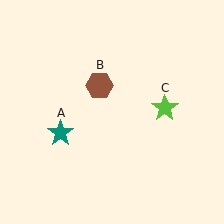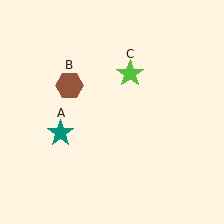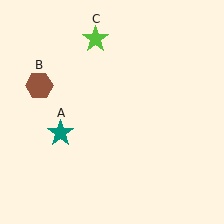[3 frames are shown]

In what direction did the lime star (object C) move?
The lime star (object C) moved up and to the left.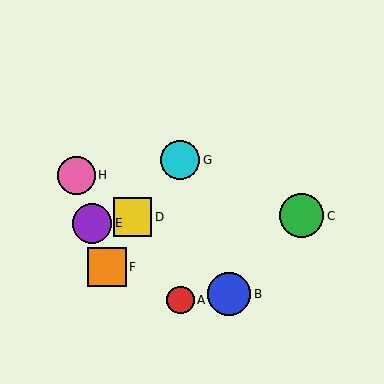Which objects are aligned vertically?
Objects A, G are aligned vertically.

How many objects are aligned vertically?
2 objects (A, G) are aligned vertically.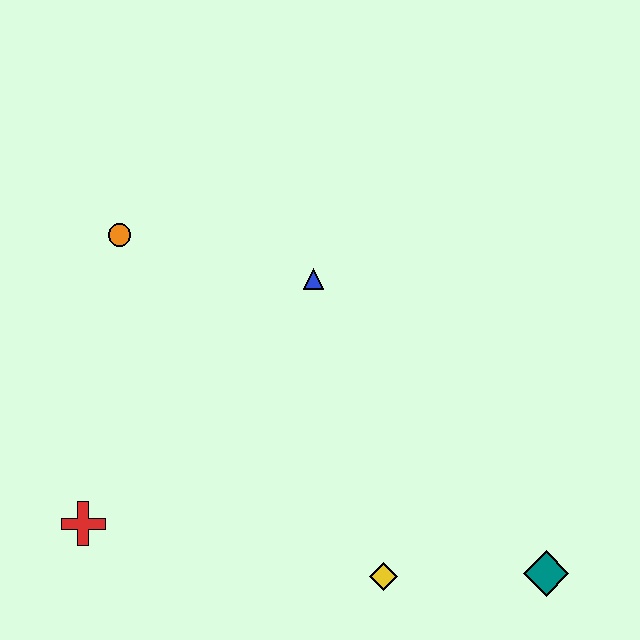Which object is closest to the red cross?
The orange circle is closest to the red cross.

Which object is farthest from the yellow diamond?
The orange circle is farthest from the yellow diamond.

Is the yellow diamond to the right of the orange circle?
Yes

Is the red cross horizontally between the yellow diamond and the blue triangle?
No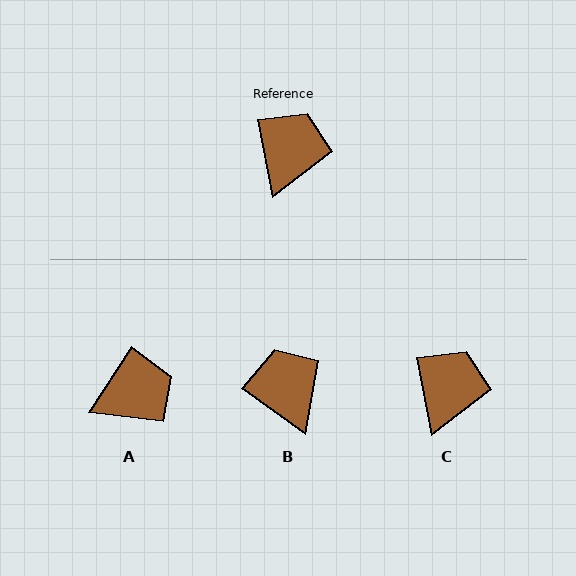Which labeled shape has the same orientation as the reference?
C.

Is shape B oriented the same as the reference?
No, it is off by about 43 degrees.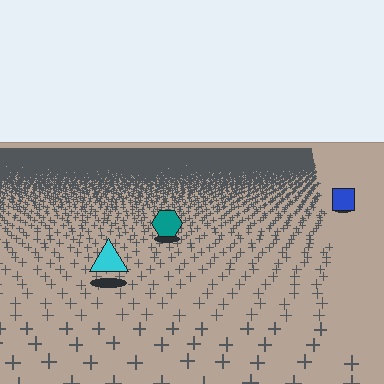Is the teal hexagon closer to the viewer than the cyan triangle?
No. The cyan triangle is closer — you can tell from the texture gradient: the ground texture is coarser near it.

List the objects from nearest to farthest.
From nearest to farthest: the cyan triangle, the teal hexagon, the blue square.